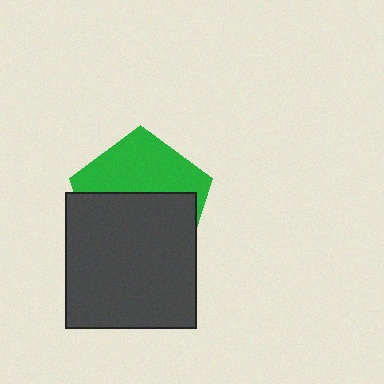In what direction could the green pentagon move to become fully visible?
The green pentagon could move up. That would shift it out from behind the dark gray rectangle entirely.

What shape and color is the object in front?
The object in front is a dark gray rectangle.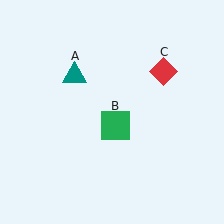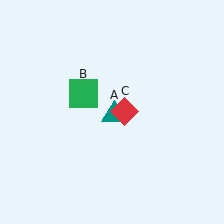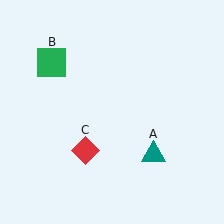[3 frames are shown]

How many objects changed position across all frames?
3 objects changed position: teal triangle (object A), green square (object B), red diamond (object C).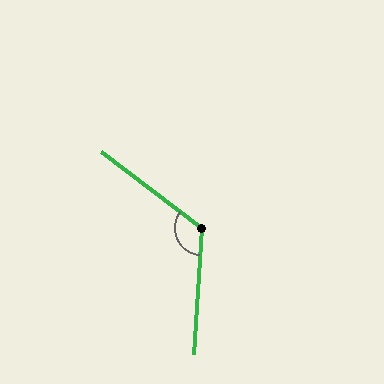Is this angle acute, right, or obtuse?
It is obtuse.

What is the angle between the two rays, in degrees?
Approximately 124 degrees.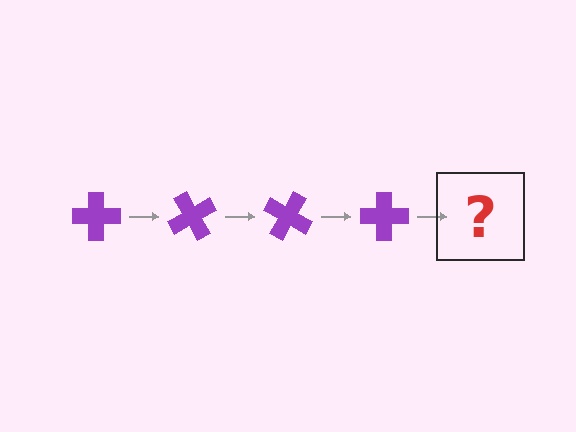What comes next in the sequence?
The next element should be a purple cross rotated 240 degrees.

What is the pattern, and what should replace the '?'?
The pattern is that the cross rotates 60 degrees each step. The '?' should be a purple cross rotated 240 degrees.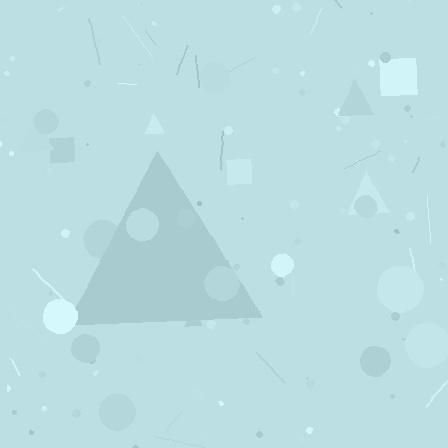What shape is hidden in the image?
A triangle is hidden in the image.